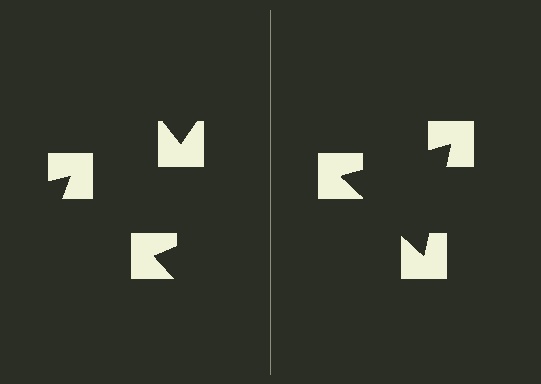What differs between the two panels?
The notched squares are positioned identically on both sides; only the wedge orientations differ. On the right they align to a triangle; on the left they are misaligned.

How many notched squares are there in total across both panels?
6 — 3 on each side.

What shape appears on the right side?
An illusory triangle.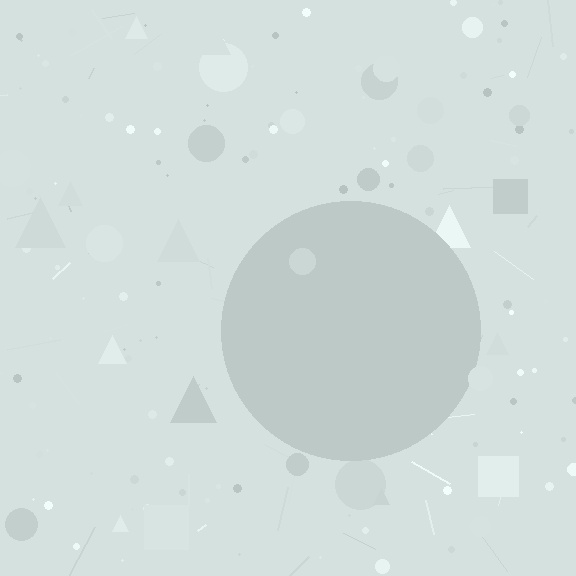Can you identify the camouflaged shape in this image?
The camouflaged shape is a circle.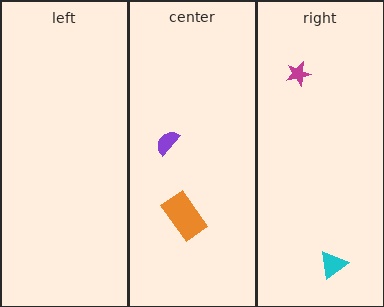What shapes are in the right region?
The magenta star, the cyan triangle.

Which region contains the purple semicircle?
The center region.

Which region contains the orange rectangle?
The center region.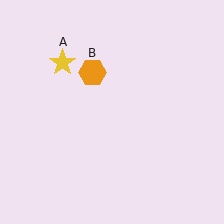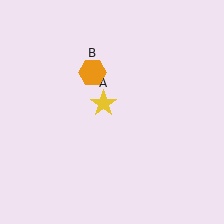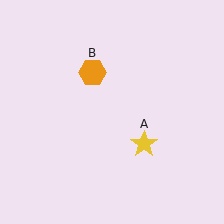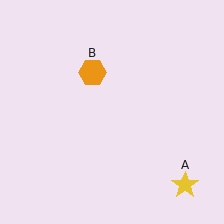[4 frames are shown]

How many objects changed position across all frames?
1 object changed position: yellow star (object A).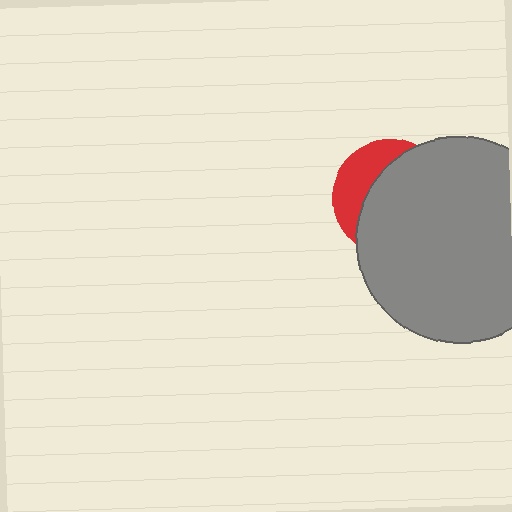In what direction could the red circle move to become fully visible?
The red circle could move left. That would shift it out from behind the gray circle entirely.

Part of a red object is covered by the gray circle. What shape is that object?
It is a circle.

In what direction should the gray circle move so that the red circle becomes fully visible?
The gray circle should move right. That is the shortest direction to clear the overlap and leave the red circle fully visible.